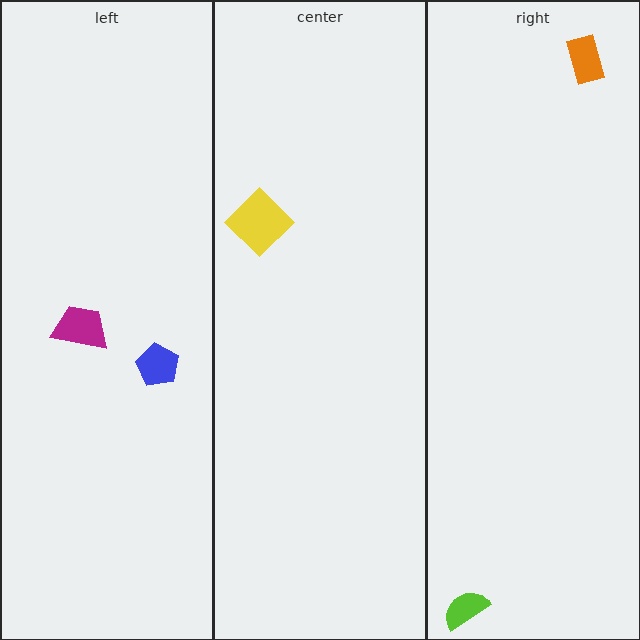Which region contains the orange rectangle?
The right region.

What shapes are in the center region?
The yellow diamond.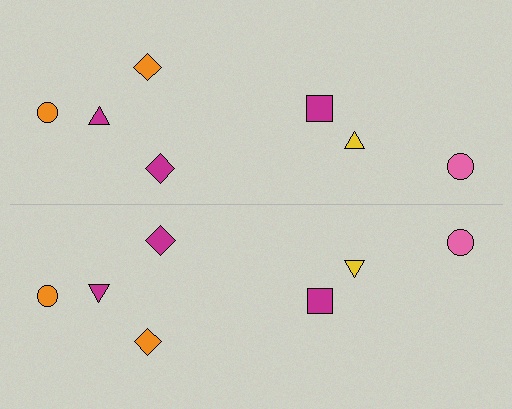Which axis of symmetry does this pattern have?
The pattern has a horizontal axis of symmetry running through the center of the image.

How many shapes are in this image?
There are 14 shapes in this image.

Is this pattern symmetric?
Yes, this pattern has bilateral (reflection) symmetry.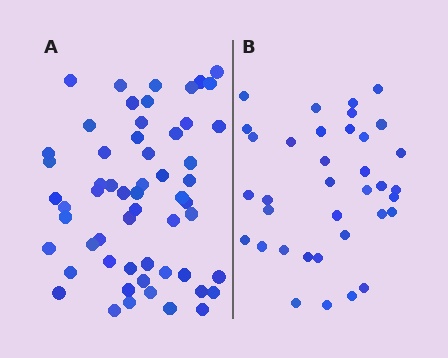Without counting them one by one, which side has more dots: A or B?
Region A (the left region) has more dots.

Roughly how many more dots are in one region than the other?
Region A has approximately 20 more dots than region B.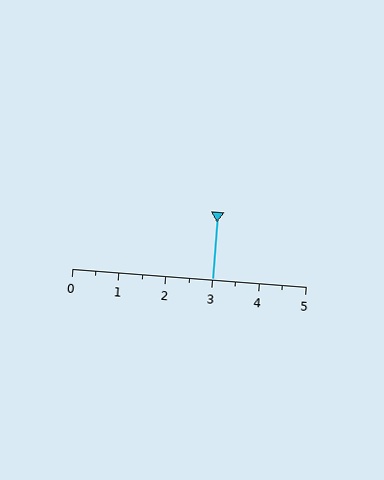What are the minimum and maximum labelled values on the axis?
The axis runs from 0 to 5.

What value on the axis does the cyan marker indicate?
The marker indicates approximately 3.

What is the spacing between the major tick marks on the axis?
The major ticks are spaced 1 apart.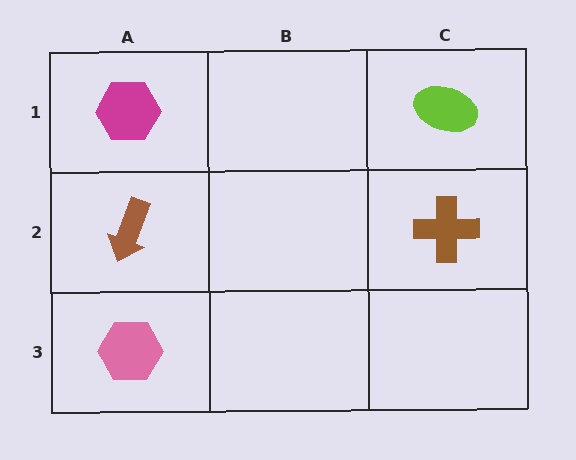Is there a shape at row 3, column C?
No, that cell is empty.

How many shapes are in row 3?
1 shape.